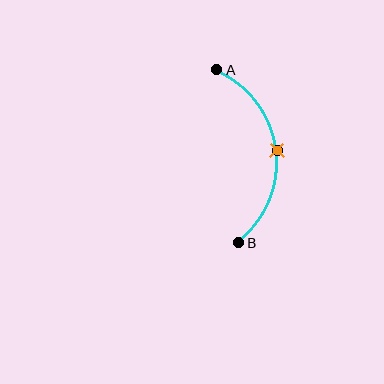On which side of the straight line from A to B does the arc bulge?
The arc bulges to the right of the straight line connecting A and B.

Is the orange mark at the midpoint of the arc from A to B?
Yes. The orange mark lies on the arc at equal arc-length from both A and B — it is the arc midpoint.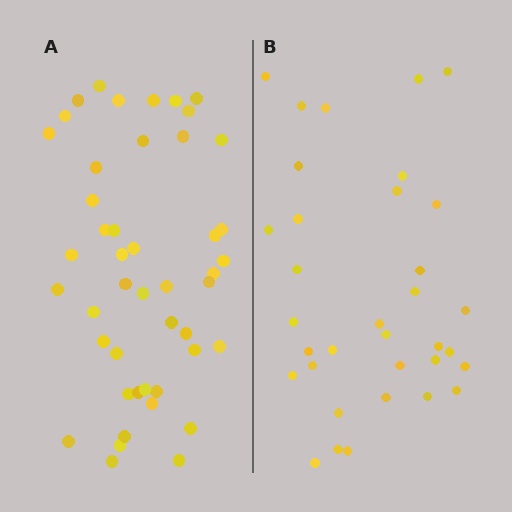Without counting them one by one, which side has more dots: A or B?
Region A (the left region) has more dots.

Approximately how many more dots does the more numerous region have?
Region A has roughly 12 or so more dots than region B.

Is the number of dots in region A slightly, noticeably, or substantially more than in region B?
Region A has noticeably more, but not dramatically so. The ratio is roughly 1.4 to 1.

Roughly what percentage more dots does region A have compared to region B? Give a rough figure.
About 35% more.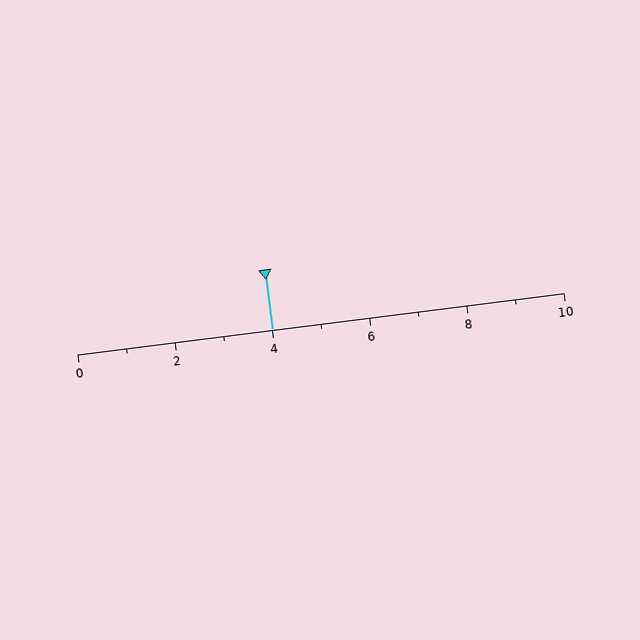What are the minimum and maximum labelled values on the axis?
The axis runs from 0 to 10.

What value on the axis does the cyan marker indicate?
The marker indicates approximately 4.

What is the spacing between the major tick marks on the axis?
The major ticks are spaced 2 apart.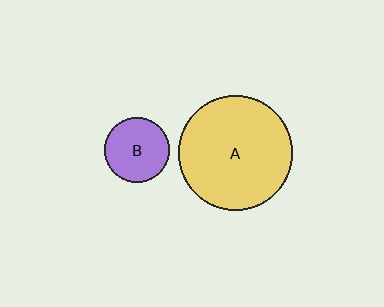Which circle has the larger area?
Circle A (yellow).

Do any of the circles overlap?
No, none of the circles overlap.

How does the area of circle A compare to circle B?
Approximately 3.1 times.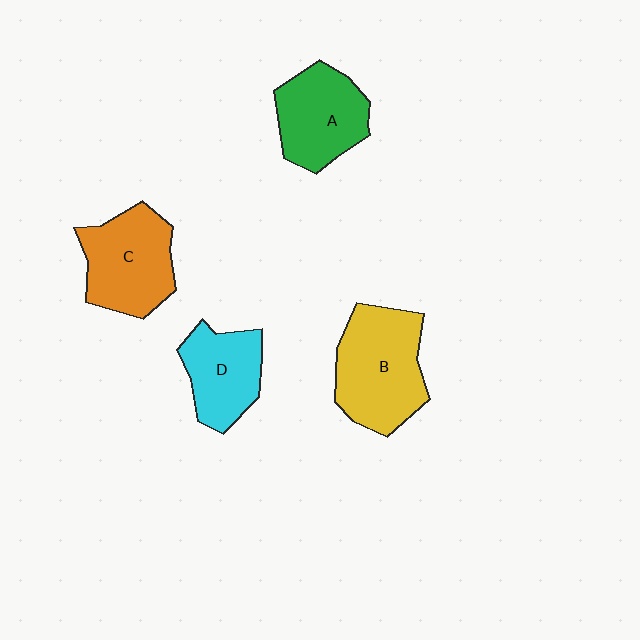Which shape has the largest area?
Shape B (yellow).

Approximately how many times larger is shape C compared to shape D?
Approximately 1.2 times.